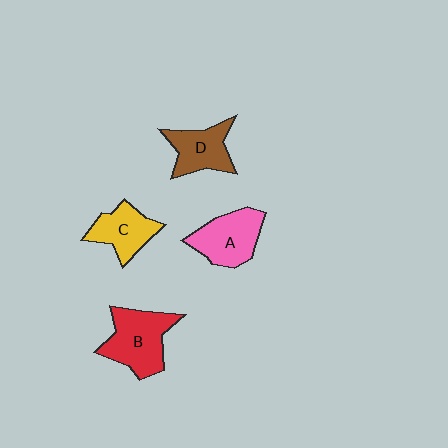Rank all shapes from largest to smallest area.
From largest to smallest: B (red), A (pink), D (brown), C (yellow).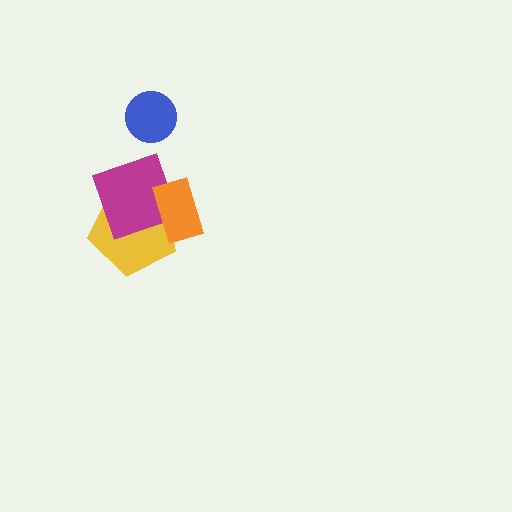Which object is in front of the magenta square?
The orange rectangle is in front of the magenta square.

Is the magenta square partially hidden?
Yes, it is partially covered by another shape.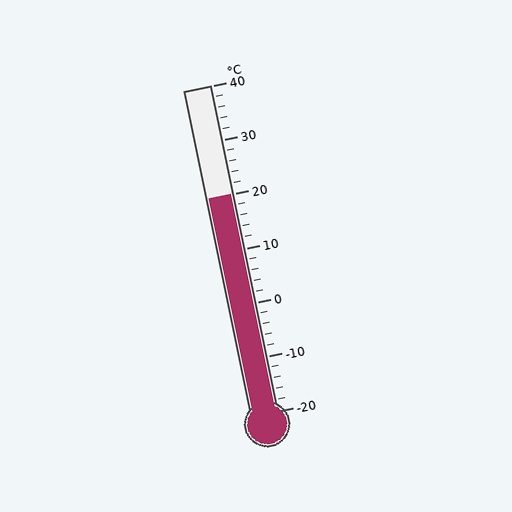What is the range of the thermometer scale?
The thermometer scale ranges from -20°C to 40°C.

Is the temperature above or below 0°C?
The temperature is above 0°C.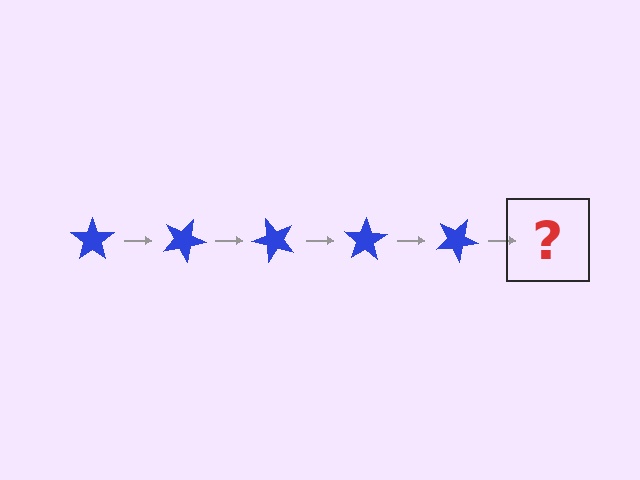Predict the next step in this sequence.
The next step is a blue star rotated 125 degrees.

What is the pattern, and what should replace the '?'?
The pattern is that the star rotates 25 degrees each step. The '?' should be a blue star rotated 125 degrees.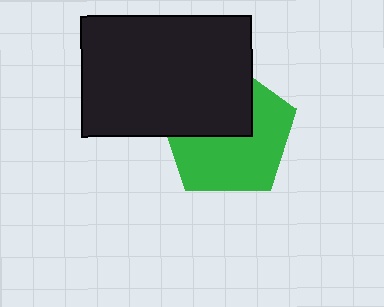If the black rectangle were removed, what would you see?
You would see the complete green pentagon.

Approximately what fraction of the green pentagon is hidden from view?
Roughly 42% of the green pentagon is hidden behind the black rectangle.